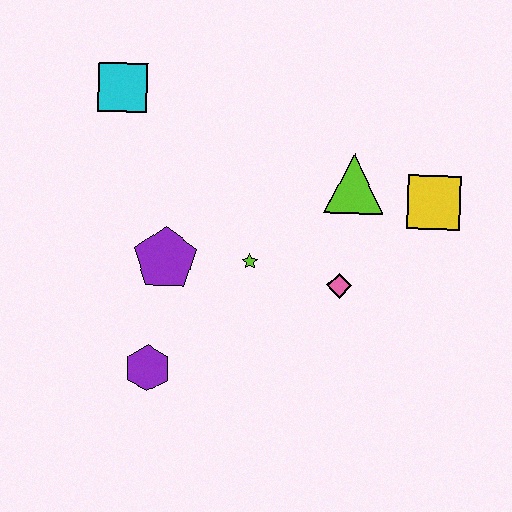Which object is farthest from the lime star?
The cyan square is farthest from the lime star.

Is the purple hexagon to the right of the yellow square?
No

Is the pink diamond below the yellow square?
Yes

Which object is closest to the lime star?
The purple pentagon is closest to the lime star.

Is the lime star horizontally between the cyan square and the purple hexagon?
No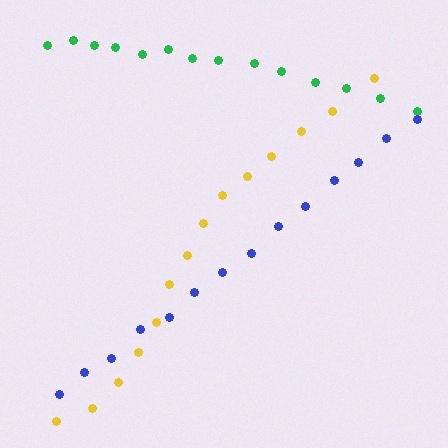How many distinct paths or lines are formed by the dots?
There are 3 distinct paths.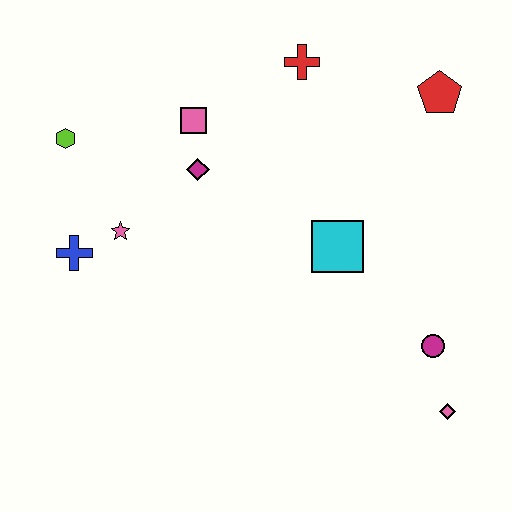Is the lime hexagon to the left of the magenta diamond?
Yes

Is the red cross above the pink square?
Yes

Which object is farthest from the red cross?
The pink diamond is farthest from the red cross.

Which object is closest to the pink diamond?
The magenta circle is closest to the pink diamond.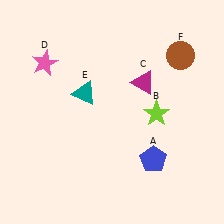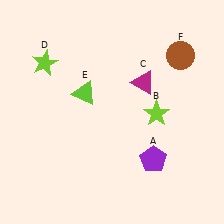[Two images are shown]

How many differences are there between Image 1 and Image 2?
There are 3 differences between the two images.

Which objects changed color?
A changed from blue to purple. D changed from pink to lime. E changed from teal to lime.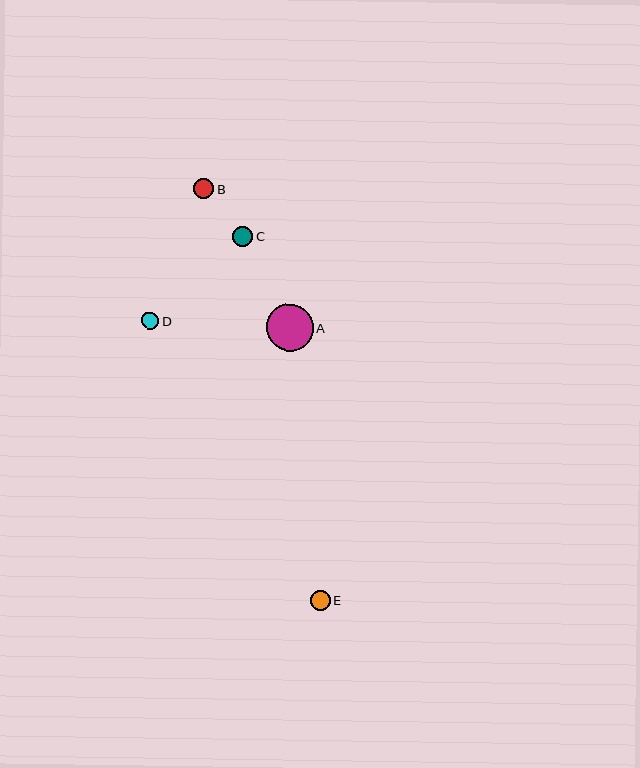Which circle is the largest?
Circle A is the largest with a size of approximately 47 pixels.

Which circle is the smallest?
Circle D is the smallest with a size of approximately 17 pixels.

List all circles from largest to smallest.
From largest to smallest: A, C, B, E, D.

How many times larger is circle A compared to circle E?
Circle A is approximately 2.4 times the size of circle E.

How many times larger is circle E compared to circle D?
Circle E is approximately 1.2 times the size of circle D.